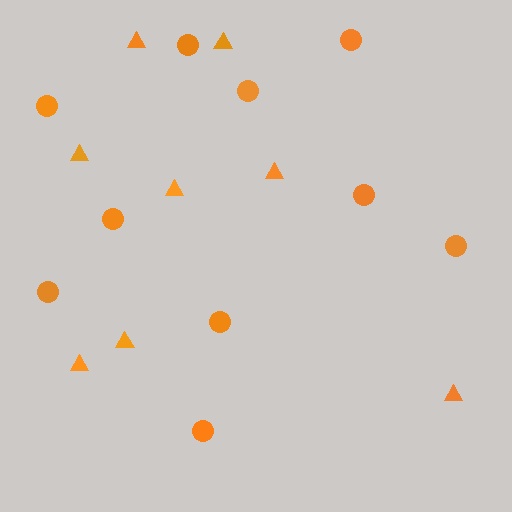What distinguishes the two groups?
There are 2 groups: one group of triangles (8) and one group of circles (10).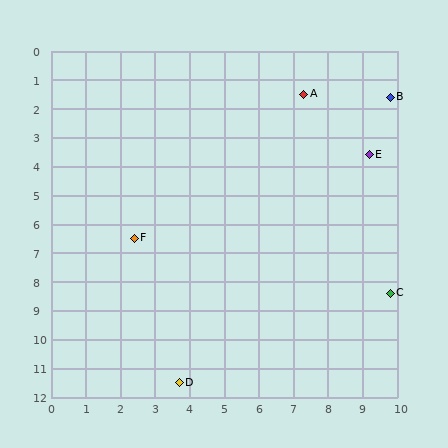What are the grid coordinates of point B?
Point B is at approximately (9.8, 1.6).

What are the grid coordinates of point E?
Point E is at approximately (9.2, 3.6).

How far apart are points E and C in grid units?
Points E and C are about 4.8 grid units apart.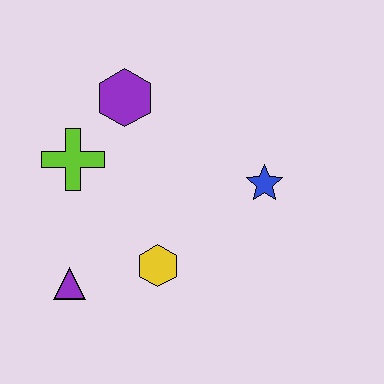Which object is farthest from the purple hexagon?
The purple triangle is farthest from the purple hexagon.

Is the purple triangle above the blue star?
No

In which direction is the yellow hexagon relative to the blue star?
The yellow hexagon is to the left of the blue star.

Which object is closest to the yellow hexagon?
The purple triangle is closest to the yellow hexagon.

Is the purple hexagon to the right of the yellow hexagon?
No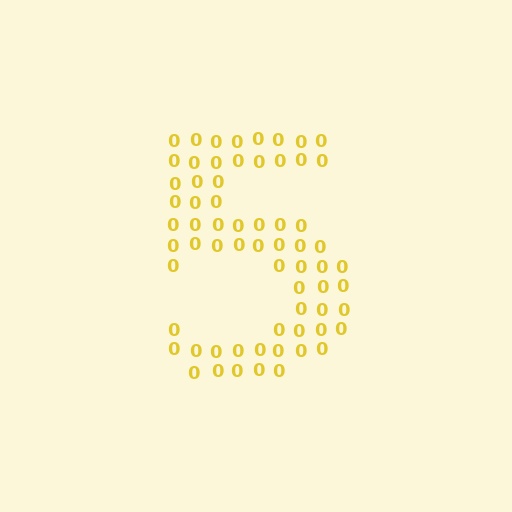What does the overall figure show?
The overall figure shows the digit 5.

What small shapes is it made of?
It is made of small digit 0's.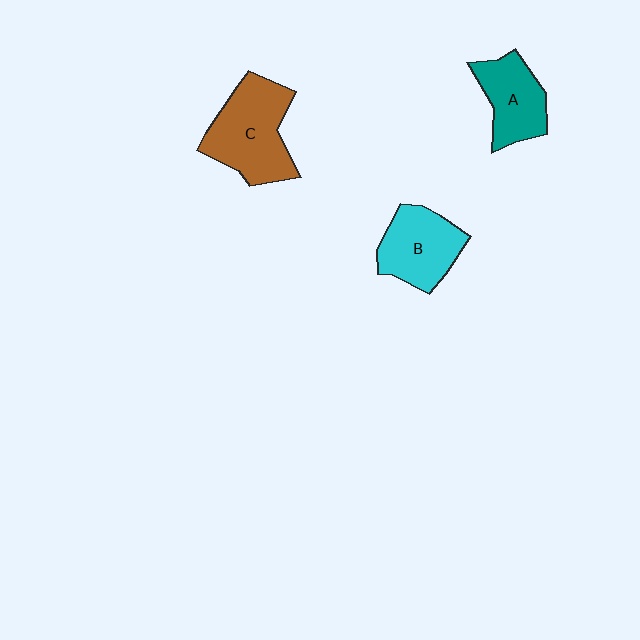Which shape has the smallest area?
Shape A (teal).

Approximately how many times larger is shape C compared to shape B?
Approximately 1.3 times.